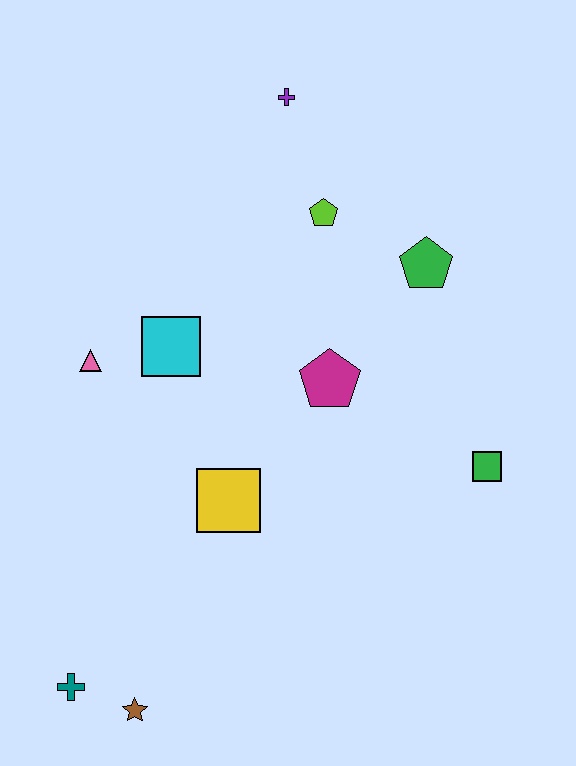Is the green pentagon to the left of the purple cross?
No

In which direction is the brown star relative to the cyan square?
The brown star is below the cyan square.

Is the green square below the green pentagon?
Yes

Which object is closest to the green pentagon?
The lime pentagon is closest to the green pentagon.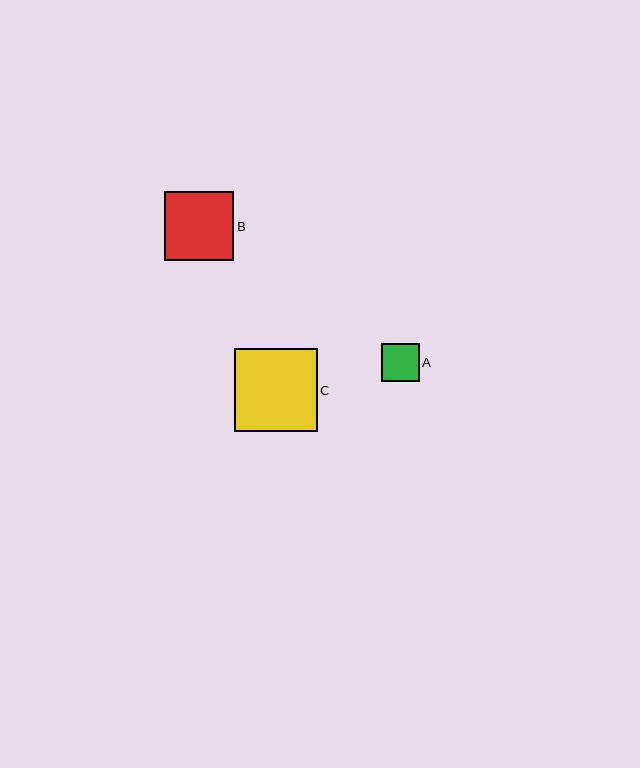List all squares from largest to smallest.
From largest to smallest: C, B, A.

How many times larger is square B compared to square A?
Square B is approximately 1.8 times the size of square A.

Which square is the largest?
Square C is the largest with a size of approximately 82 pixels.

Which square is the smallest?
Square A is the smallest with a size of approximately 38 pixels.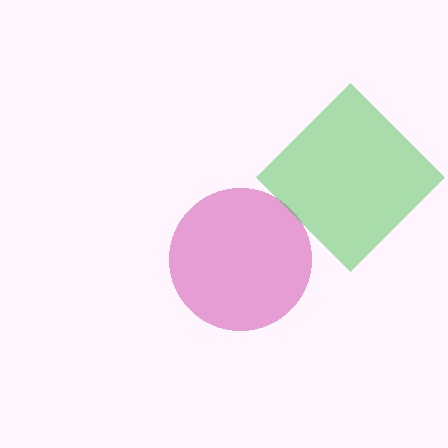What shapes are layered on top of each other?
The layered shapes are: a magenta circle, a green diamond.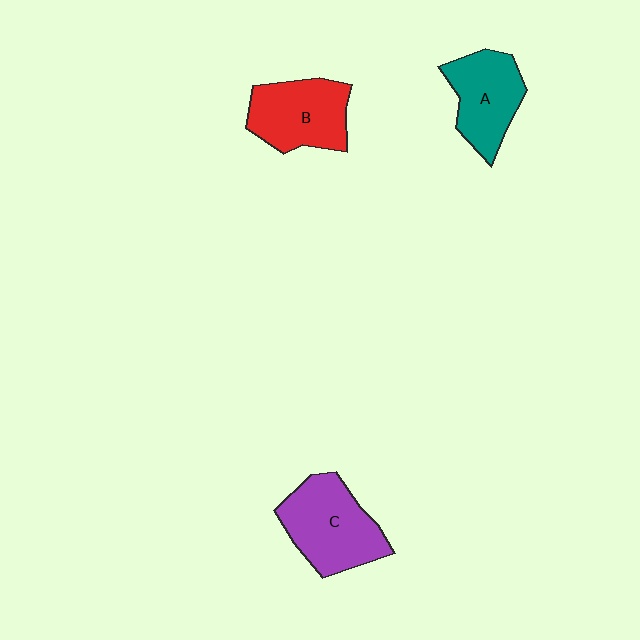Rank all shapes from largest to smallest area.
From largest to smallest: C (purple), B (red), A (teal).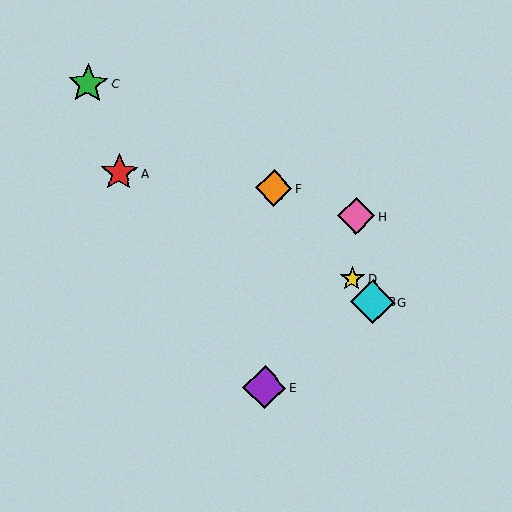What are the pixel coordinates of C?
Object C is at (88, 84).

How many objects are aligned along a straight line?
4 objects (B, D, F, G) are aligned along a straight line.